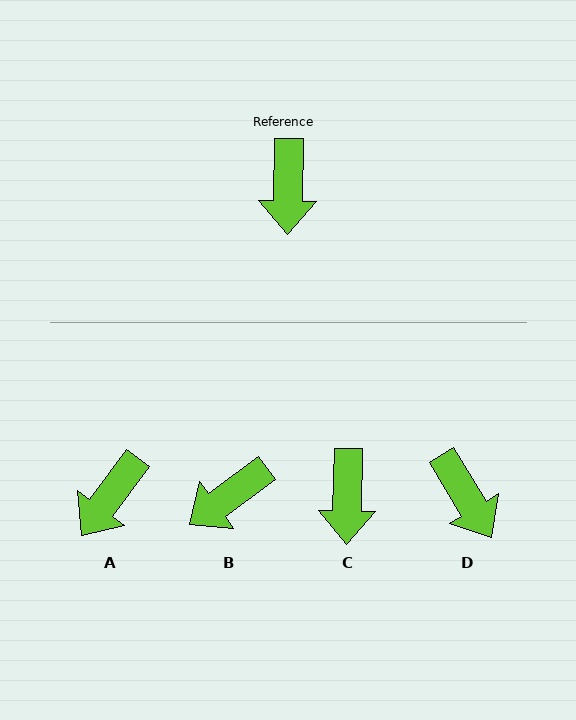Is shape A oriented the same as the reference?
No, it is off by about 35 degrees.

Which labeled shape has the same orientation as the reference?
C.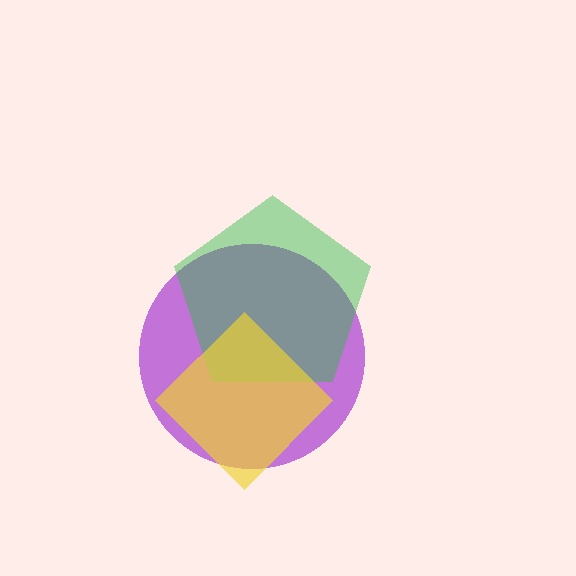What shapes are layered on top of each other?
The layered shapes are: a purple circle, a green pentagon, a yellow diamond.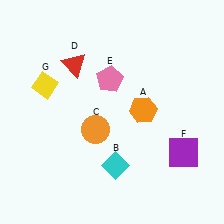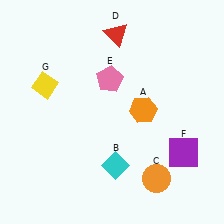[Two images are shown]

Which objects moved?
The objects that moved are: the orange circle (C), the red triangle (D).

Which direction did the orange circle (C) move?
The orange circle (C) moved right.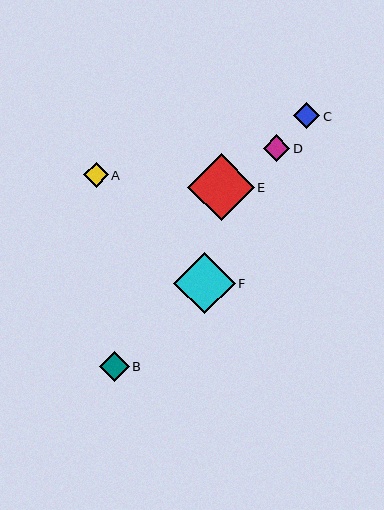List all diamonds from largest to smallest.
From largest to smallest: E, F, B, D, C, A.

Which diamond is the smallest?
Diamond A is the smallest with a size of approximately 24 pixels.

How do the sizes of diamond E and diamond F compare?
Diamond E and diamond F are approximately the same size.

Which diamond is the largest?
Diamond E is the largest with a size of approximately 67 pixels.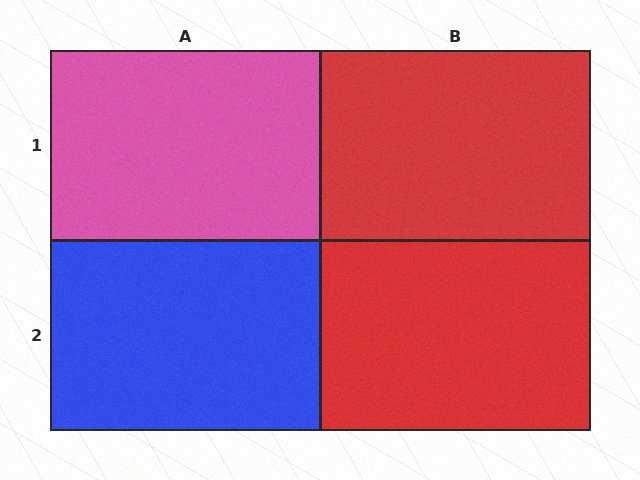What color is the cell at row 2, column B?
Red.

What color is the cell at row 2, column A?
Blue.